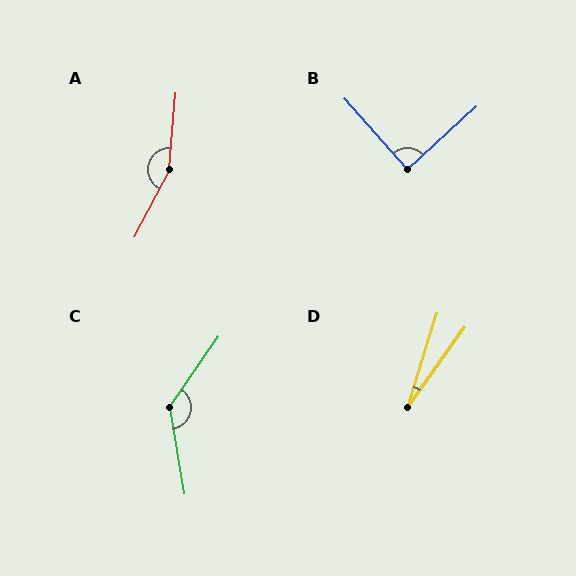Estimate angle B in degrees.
Approximately 89 degrees.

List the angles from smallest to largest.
D (18°), B (89°), C (136°), A (157°).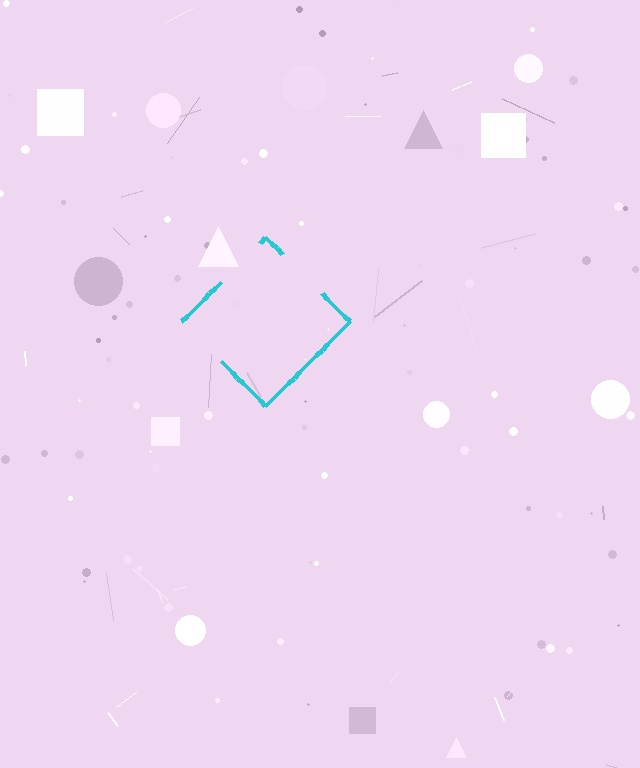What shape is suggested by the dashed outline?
The dashed outline suggests a diamond.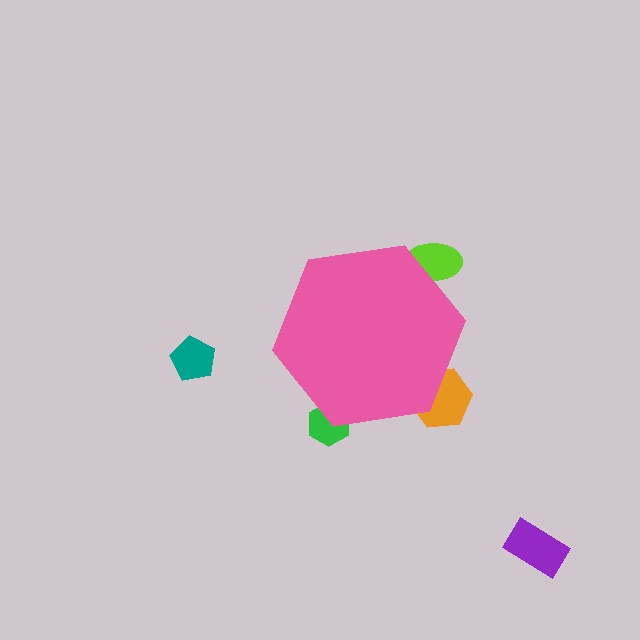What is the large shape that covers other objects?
A pink hexagon.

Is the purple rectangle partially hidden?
No, the purple rectangle is fully visible.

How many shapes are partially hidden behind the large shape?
3 shapes are partially hidden.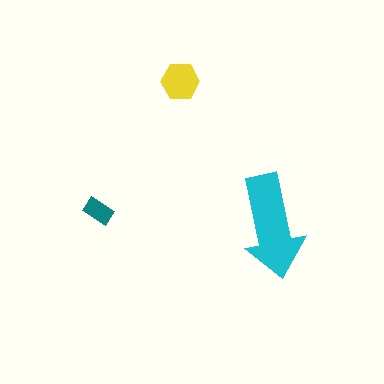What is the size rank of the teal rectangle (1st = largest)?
3rd.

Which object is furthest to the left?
The teal rectangle is leftmost.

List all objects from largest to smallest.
The cyan arrow, the yellow hexagon, the teal rectangle.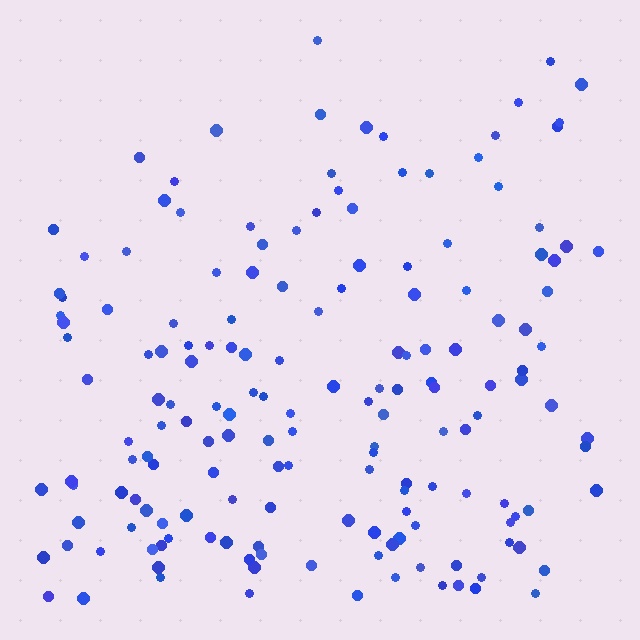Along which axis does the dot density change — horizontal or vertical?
Vertical.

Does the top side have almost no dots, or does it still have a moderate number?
Still a moderate number, just noticeably fewer than the bottom.